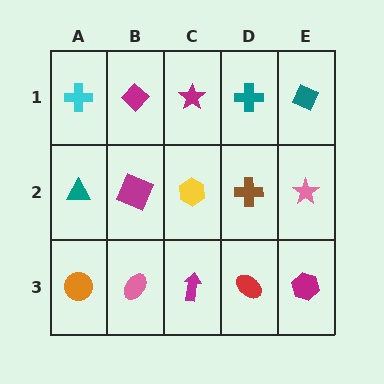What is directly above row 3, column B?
A magenta square.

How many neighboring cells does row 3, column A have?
2.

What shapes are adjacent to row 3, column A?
A teal triangle (row 2, column A), a pink ellipse (row 3, column B).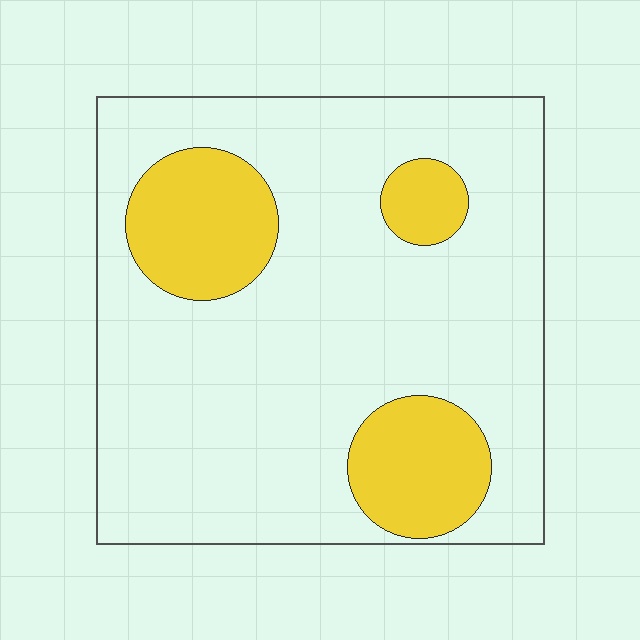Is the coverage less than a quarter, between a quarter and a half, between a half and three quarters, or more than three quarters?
Less than a quarter.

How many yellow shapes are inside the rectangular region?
3.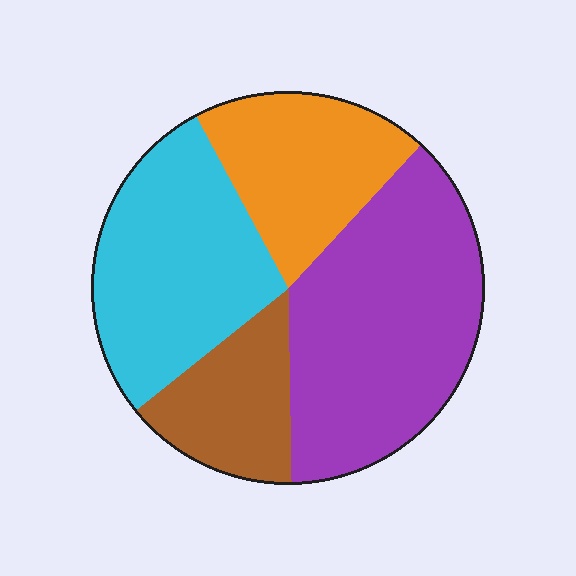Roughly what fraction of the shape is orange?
Orange covers roughly 20% of the shape.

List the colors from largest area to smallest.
From largest to smallest: purple, cyan, orange, brown.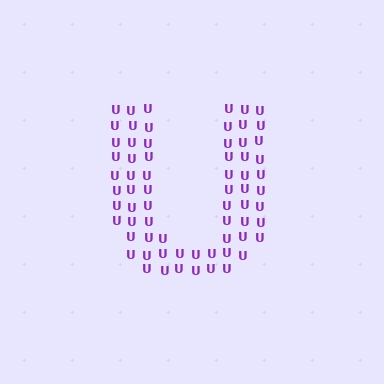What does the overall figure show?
The overall figure shows the letter U.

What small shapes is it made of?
It is made of small letter U's.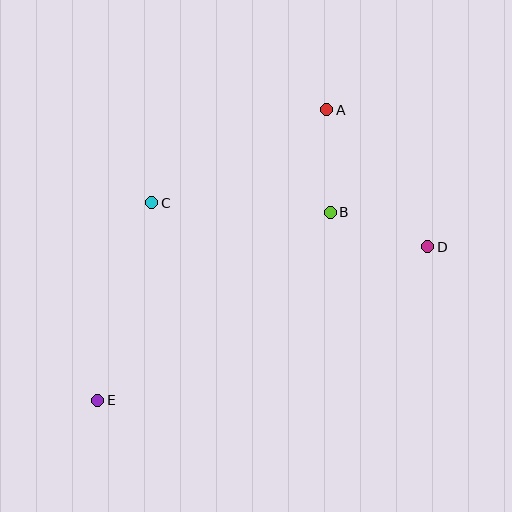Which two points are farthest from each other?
Points A and E are farthest from each other.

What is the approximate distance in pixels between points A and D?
The distance between A and D is approximately 170 pixels.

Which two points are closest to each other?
Points A and B are closest to each other.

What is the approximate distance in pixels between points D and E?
The distance between D and E is approximately 364 pixels.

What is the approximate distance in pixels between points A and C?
The distance between A and C is approximately 198 pixels.